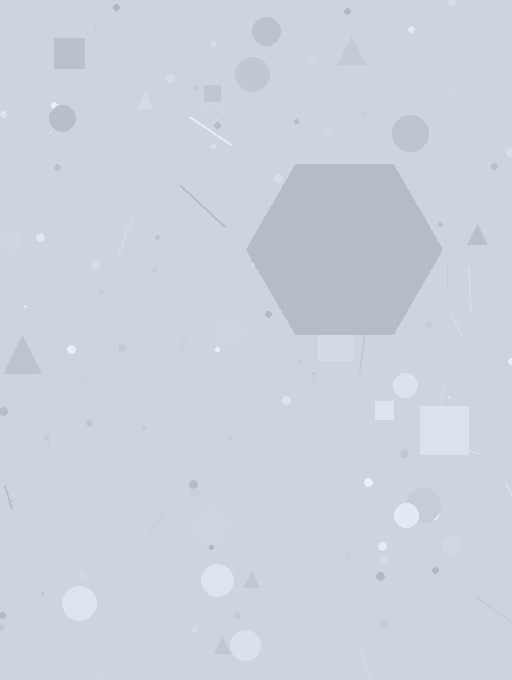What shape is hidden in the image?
A hexagon is hidden in the image.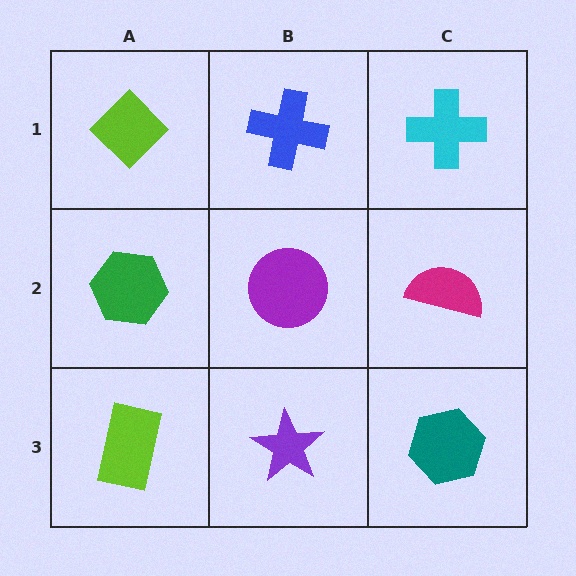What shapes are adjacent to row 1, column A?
A green hexagon (row 2, column A), a blue cross (row 1, column B).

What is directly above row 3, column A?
A green hexagon.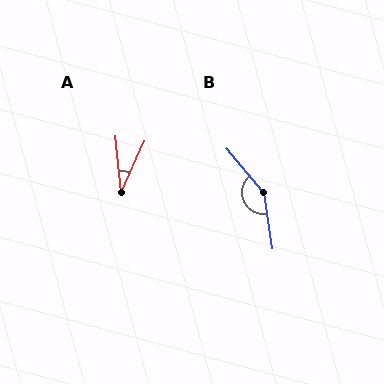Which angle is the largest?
B, at approximately 148 degrees.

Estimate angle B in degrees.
Approximately 148 degrees.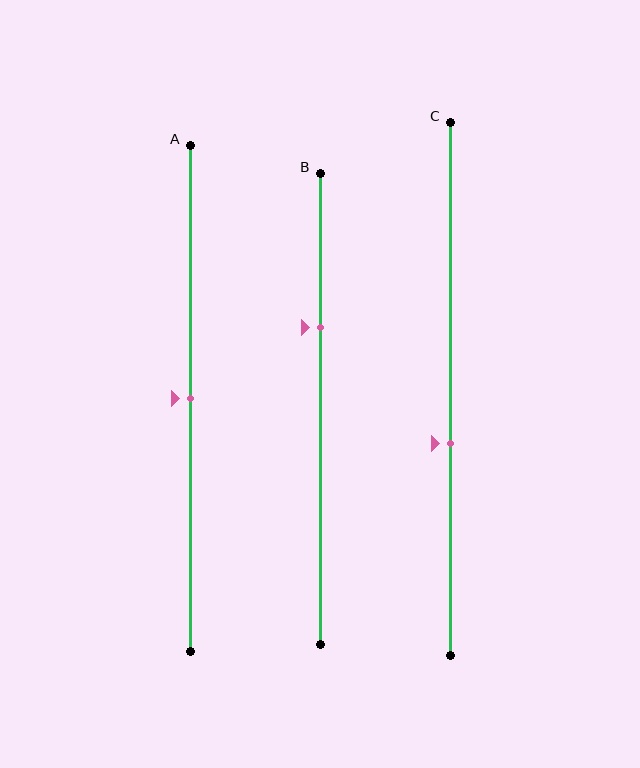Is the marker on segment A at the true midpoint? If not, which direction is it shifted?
Yes, the marker on segment A is at the true midpoint.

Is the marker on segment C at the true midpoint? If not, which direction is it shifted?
No, the marker on segment C is shifted downward by about 10% of the segment length.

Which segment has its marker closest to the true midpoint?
Segment A has its marker closest to the true midpoint.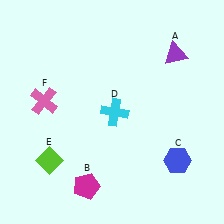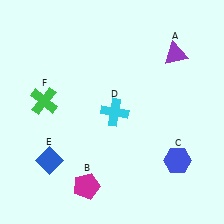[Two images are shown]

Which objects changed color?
E changed from lime to blue. F changed from pink to green.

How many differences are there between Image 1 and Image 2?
There are 2 differences between the two images.